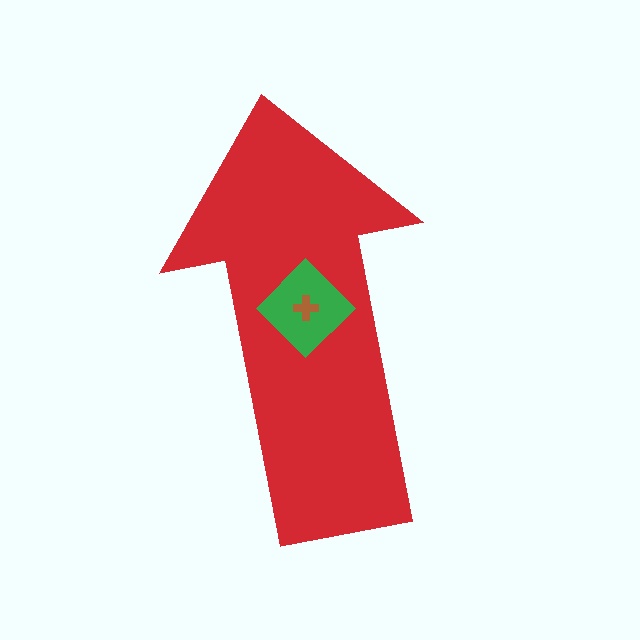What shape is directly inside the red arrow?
The green diamond.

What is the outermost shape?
The red arrow.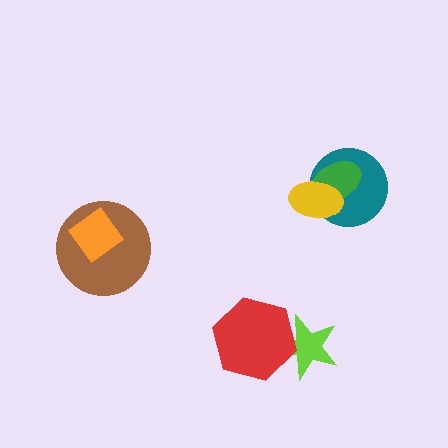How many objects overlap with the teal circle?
2 objects overlap with the teal circle.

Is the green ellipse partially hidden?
Yes, it is partially covered by another shape.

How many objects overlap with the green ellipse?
2 objects overlap with the green ellipse.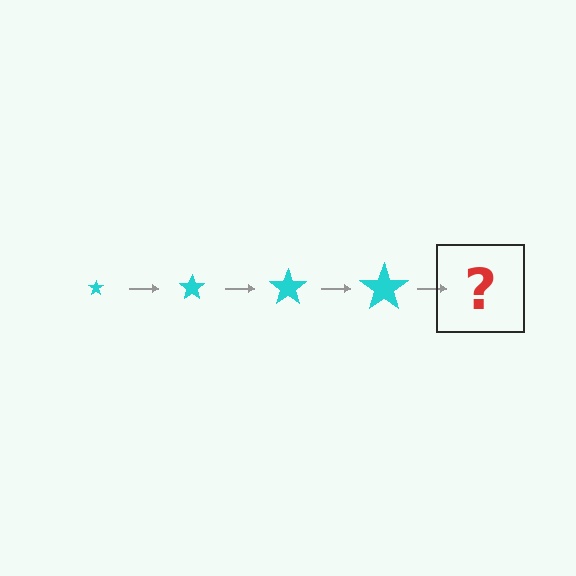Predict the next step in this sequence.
The next step is a cyan star, larger than the previous one.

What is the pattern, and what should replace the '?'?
The pattern is that the star gets progressively larger each step. The '?' should be a cyan star, larger than the previous one.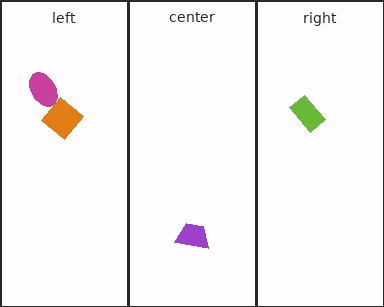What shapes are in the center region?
The purple trapezoid.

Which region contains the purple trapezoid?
The center region.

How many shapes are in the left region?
2.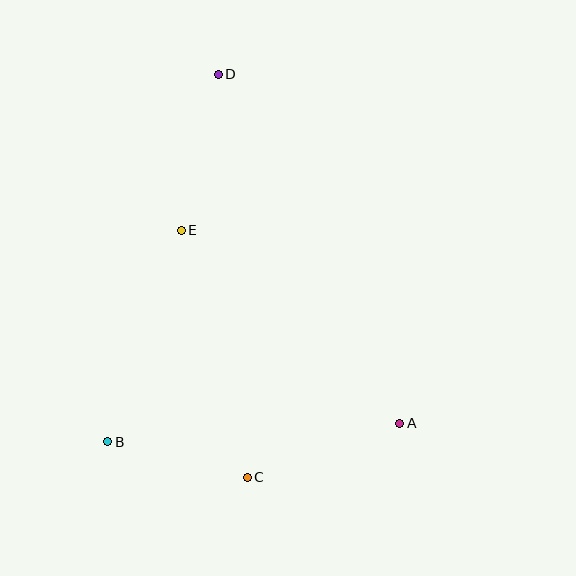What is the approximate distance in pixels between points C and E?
The distance between C and E is approximately 255 pixels.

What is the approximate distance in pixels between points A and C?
The distance between A and C is approximately 162 pixels.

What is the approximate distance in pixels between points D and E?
The distance between D and E is approximately 160 pixels.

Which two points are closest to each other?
Points B and C are closest to each other.